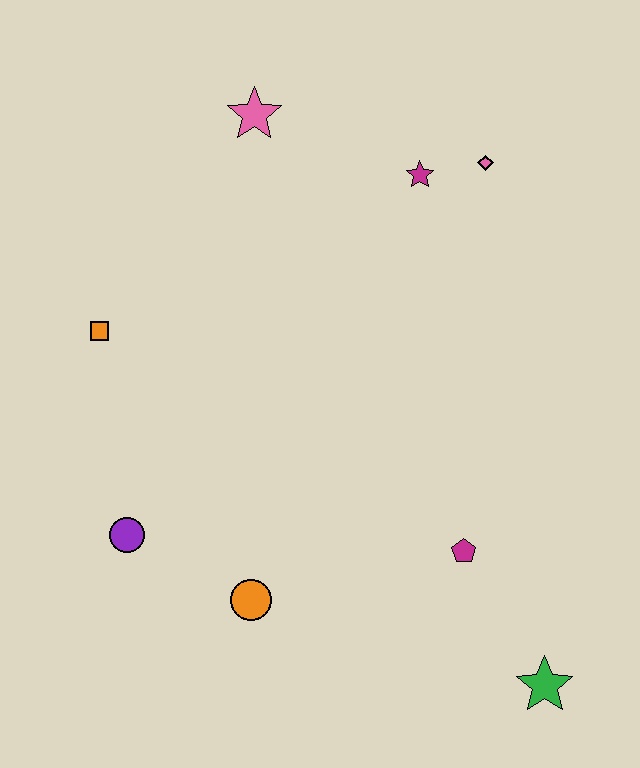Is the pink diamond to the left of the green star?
Yes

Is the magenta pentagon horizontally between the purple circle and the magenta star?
No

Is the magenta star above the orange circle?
Yes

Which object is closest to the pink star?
The magenta star is closest to the pink star.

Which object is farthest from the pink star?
The green star is farthest from the pink star.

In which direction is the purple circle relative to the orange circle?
The purple circle is to the left of the orange circle.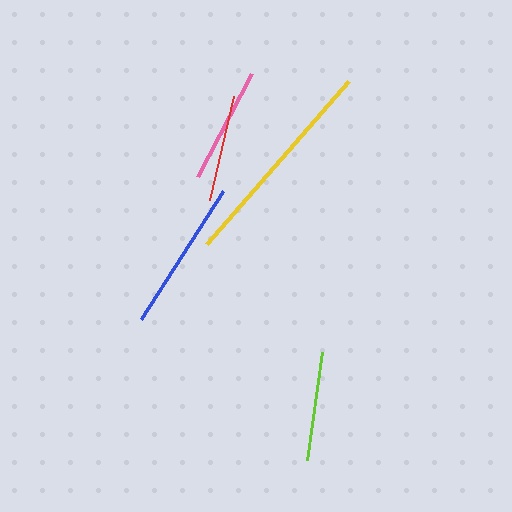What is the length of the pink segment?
The pink segment is approximately 116 pixels long.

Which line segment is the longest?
The yellow line is the longest at approximately 216 pixels.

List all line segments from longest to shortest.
From longest to shortest: yellow, blue, pink, lime, red.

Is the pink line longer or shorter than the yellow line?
The yellow line is longer than the pink line.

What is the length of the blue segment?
The blue segment is approximately 151 pixels long.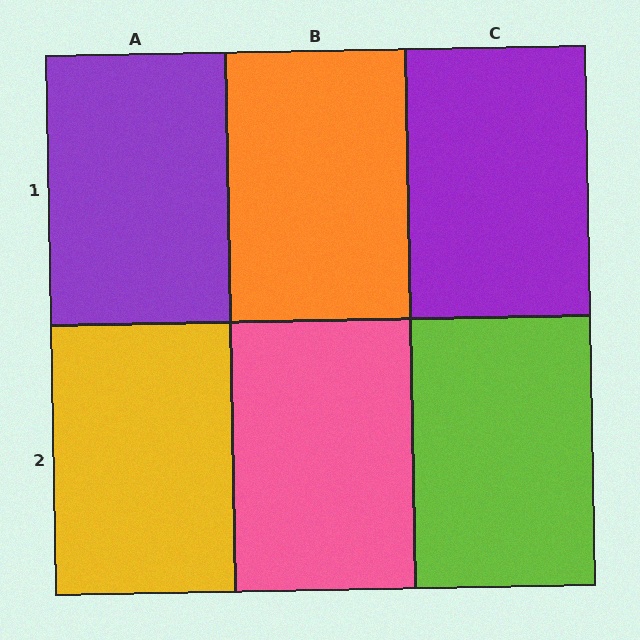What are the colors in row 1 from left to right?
Purple, orange, purple.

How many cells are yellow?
1 cell is yellow.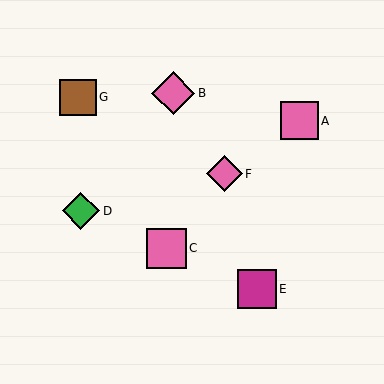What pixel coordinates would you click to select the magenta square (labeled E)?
Click at (257, 289) to select the magenta square E.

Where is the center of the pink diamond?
The center of the pink diamond is at (224, 174).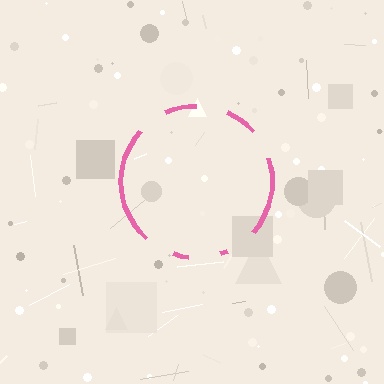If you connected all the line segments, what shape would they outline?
They would outline a circle.